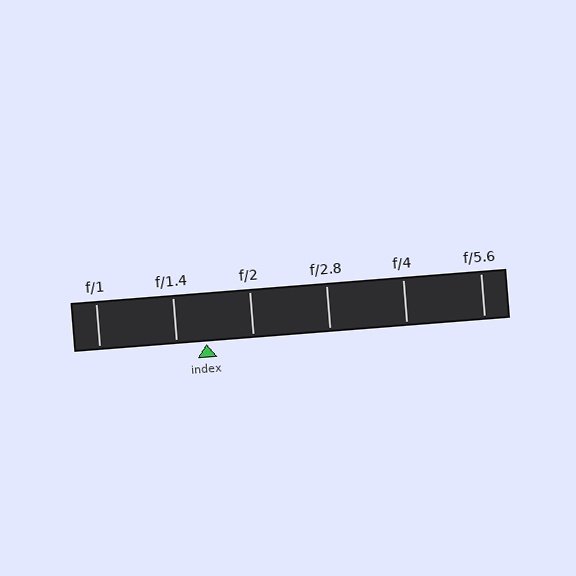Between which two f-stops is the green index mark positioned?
The index mark is between f/1.4 and f/2.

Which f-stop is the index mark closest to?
The index mark is closest to f/1.4.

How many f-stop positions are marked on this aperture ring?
There are 6 f-stop positions marked.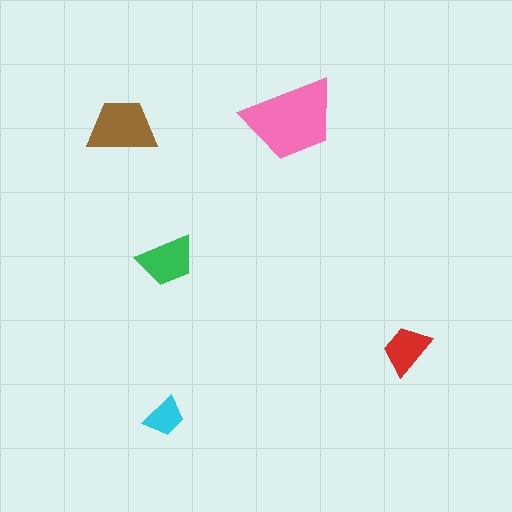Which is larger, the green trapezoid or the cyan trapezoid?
The green one.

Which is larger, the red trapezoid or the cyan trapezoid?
The red one.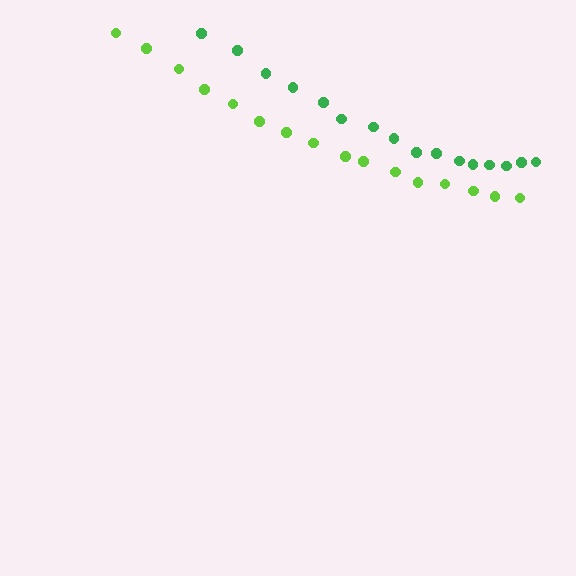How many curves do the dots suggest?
There are 2 distinct paths.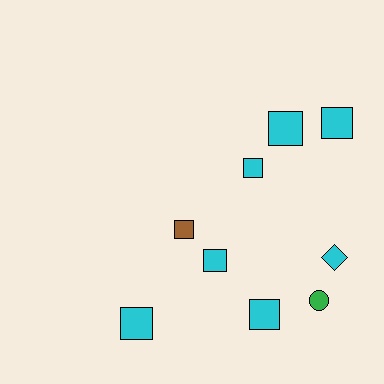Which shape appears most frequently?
Square, with 7 objects.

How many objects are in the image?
There are 9 objects.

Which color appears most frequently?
Cyan, with 7 objects.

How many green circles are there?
There is 1 green circle.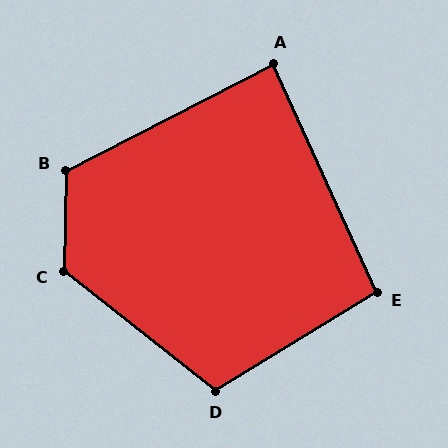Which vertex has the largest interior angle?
C, at approximately 127 degrees.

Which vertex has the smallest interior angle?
A, at approximately 87 degrees.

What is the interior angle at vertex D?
Approximately 110 degrees (obtuse).